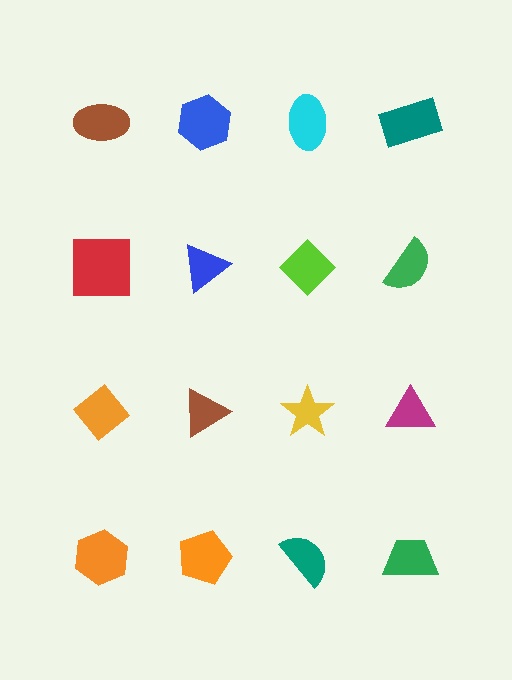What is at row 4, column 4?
A green trapezoid.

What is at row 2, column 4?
A green semicircle.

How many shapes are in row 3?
4 shapes.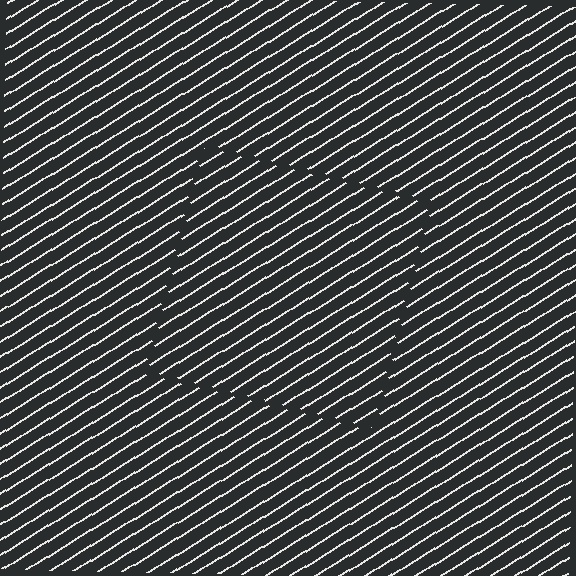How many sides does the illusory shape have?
4 sides — the line-ends trace a square.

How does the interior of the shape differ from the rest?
The interior of the shape contains the same grating, shifted by half a period — the contour is defined by the phase discontinuity where line-ends from the inner and outer gratings abut.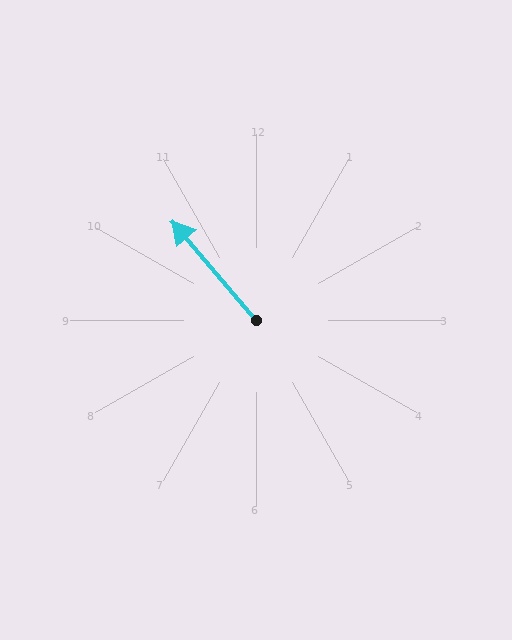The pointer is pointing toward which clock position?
Roughly 11 o'clock.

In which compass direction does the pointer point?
Northwest.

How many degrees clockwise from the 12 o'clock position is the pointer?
Approximately 320 degrees.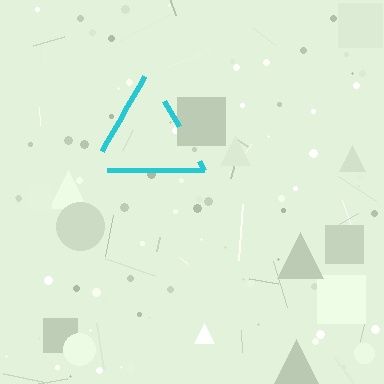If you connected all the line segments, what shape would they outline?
They would outline a triangle.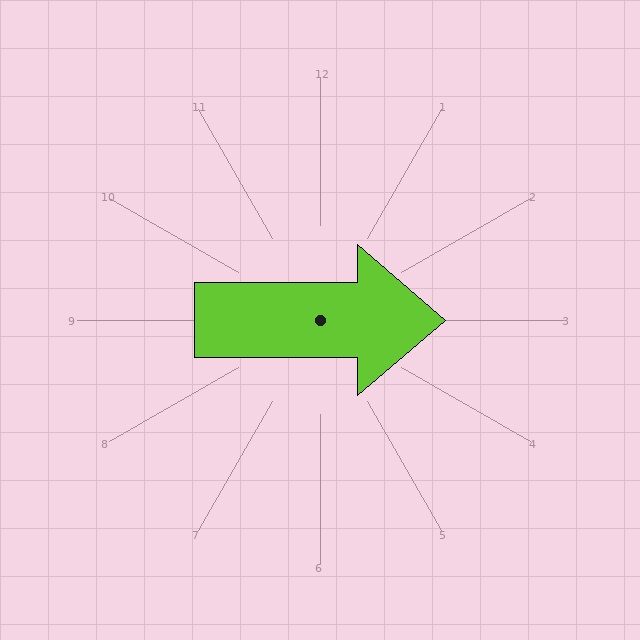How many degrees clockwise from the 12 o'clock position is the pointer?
Approximately 90 degrees.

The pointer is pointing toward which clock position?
Roughly 3 o'clock.